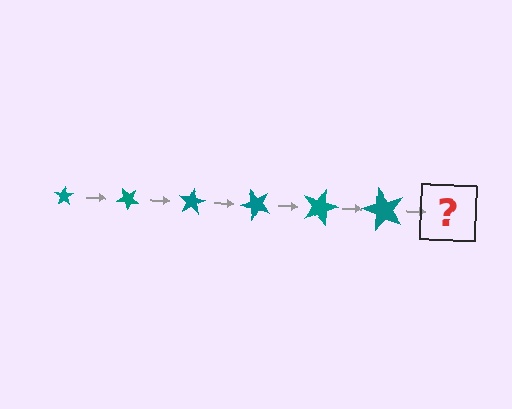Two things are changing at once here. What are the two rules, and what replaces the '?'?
The two rules are that the star grows larger each step and it rotates 40 degrees each step. The '?' should be a star, larger than the previous one and rotated 240 degrees from the start.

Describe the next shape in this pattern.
It should be a star, larger than the previous one and rotated 240 degrees from the start.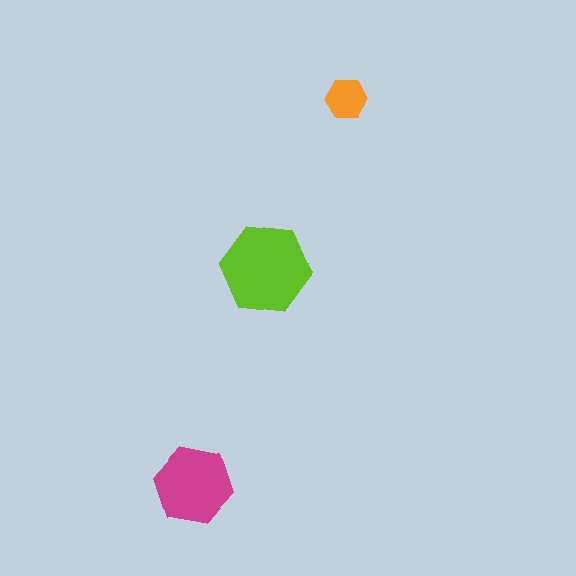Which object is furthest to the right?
The orange hexagon is rightmost.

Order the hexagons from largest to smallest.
the lime one, the magenta one, the orange one.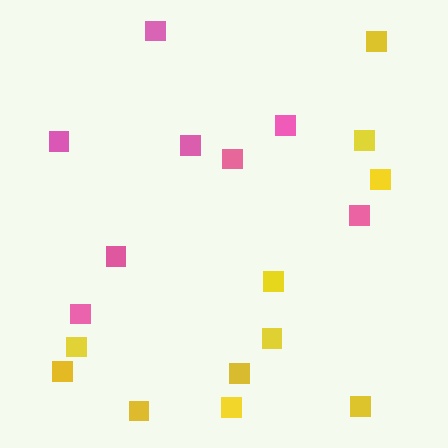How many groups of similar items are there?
There are 2 groups: one group of yellow squares (11) and one group of pink squares (8).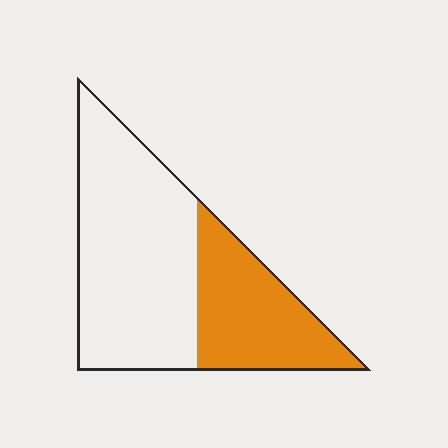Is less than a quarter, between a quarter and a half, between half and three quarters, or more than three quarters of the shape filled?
Between a quarter and a half.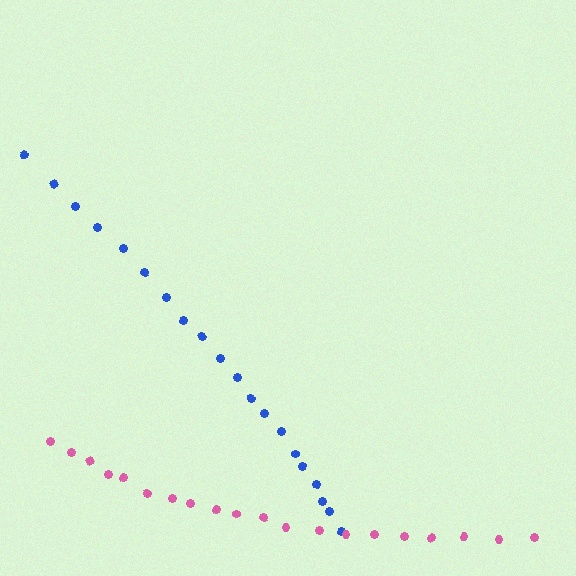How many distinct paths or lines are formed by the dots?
There are 2 distinct paths.